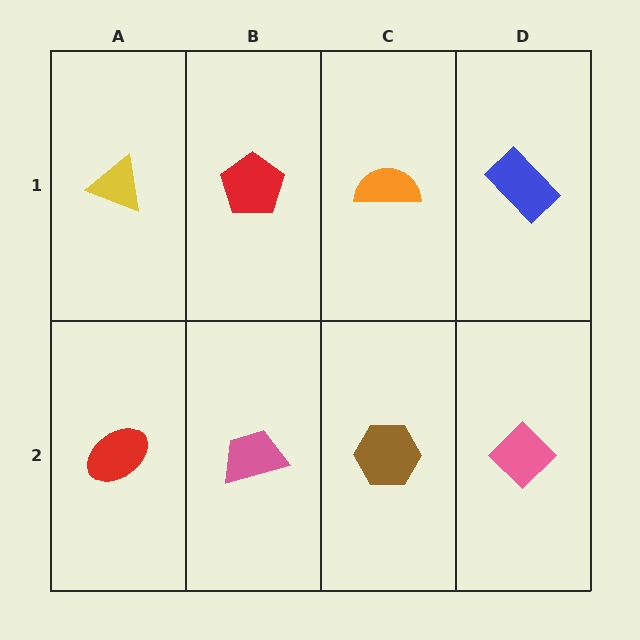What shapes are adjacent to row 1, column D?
A pink diamond (row 2, column D), an orange semicircle (row 1, column C).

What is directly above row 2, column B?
A red pentagon.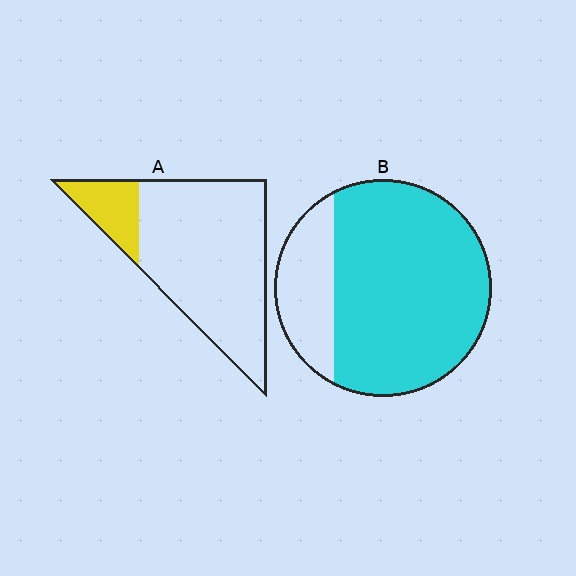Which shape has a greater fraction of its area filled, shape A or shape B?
Shape B.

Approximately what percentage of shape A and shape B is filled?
A is approximately 15% and B is approximately 80%.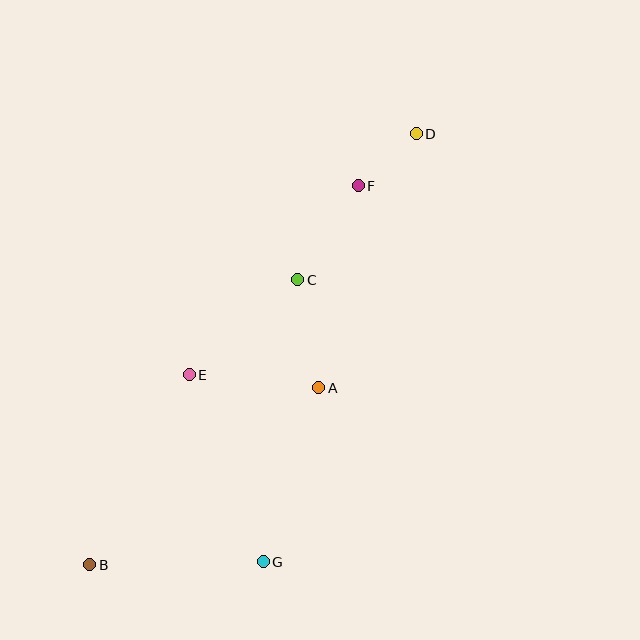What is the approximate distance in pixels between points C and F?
The distance between C and F is approximately 112 pixels.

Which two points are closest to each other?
Points D and F are closest to each other.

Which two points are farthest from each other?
Points B and D are farthest from each other.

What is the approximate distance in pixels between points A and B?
The distance between A and B is approximately 289 pixels.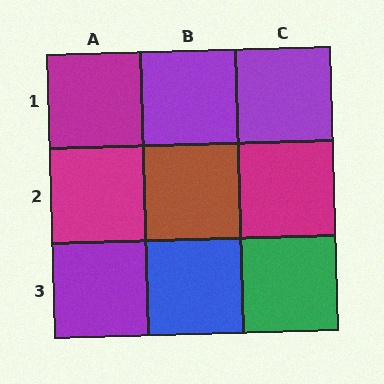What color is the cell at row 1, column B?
Purple.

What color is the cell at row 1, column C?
Purple.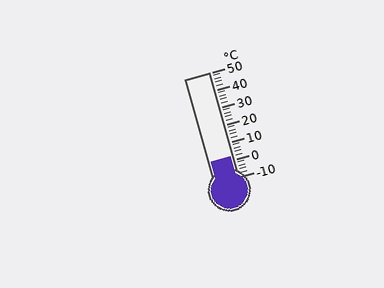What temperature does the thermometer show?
The thermometer shows approximately 2°C.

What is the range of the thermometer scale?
The thermometer scale ranges from -10°C to 50°C.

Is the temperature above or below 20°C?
The temperature is below 20°C.